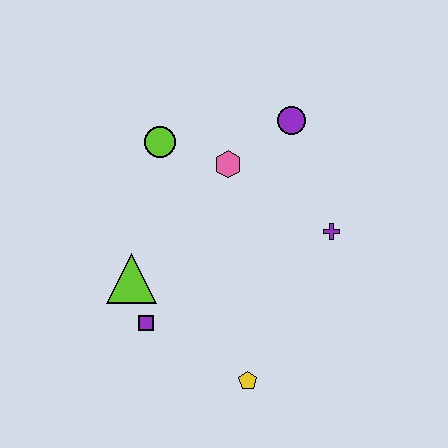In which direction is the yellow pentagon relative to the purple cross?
The yellow pentagon is below the purple cross.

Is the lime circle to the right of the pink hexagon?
No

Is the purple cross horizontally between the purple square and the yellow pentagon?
No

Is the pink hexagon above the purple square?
Yes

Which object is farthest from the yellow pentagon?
The purple circle is farthest from the yellow pentagon.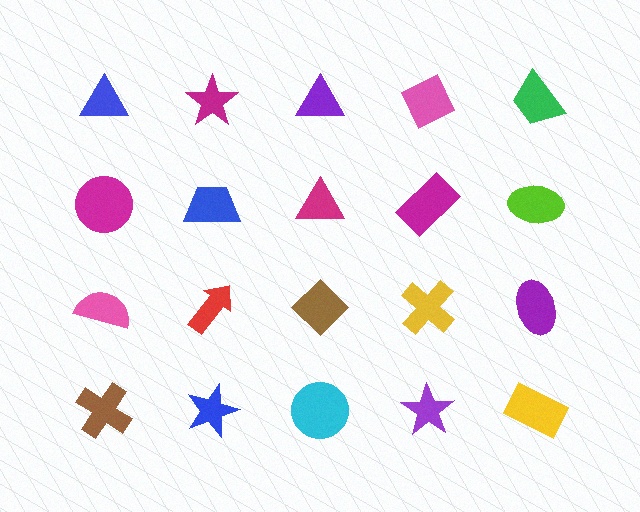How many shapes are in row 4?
5 shapes.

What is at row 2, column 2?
A blue trapezoid.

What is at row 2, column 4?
A magenta rectangle.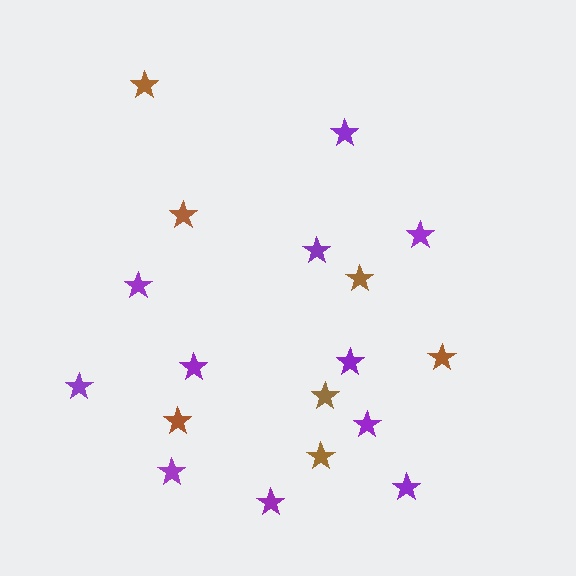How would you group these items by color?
There are 2 groups: one group of purple stars (11) and one group of brown stars (7).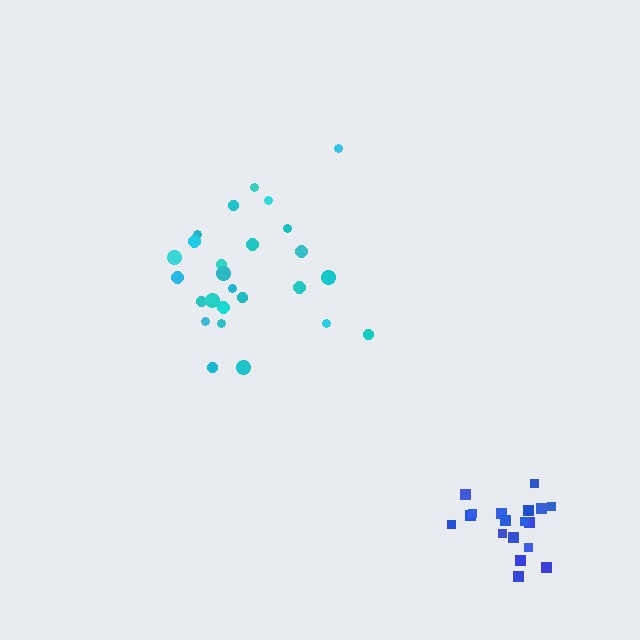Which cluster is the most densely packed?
Blue.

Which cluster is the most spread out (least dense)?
Cyan.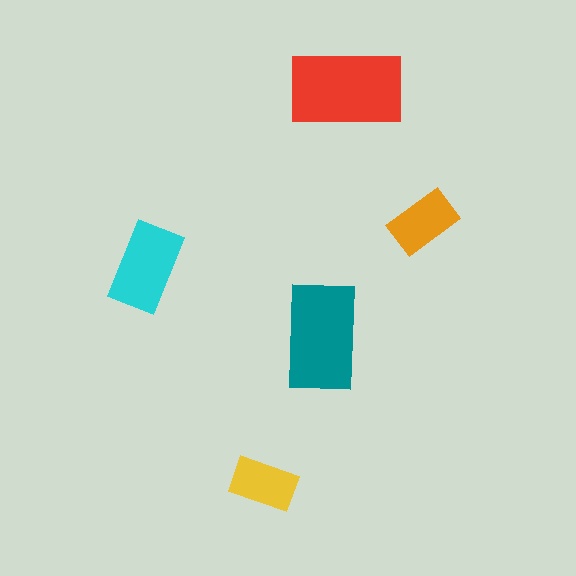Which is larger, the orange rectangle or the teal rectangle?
The teal one.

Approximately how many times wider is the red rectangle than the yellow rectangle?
About 1.5 times wider.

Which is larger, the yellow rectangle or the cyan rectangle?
The cyan one.